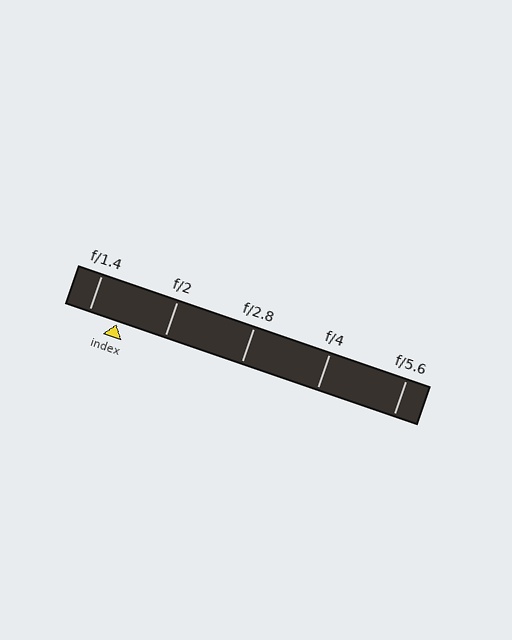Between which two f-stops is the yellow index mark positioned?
The index mark is between f/1.4 and f/2.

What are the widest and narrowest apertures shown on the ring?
The widest aperture shown is f/1.4 and the narrowest is f/5.6.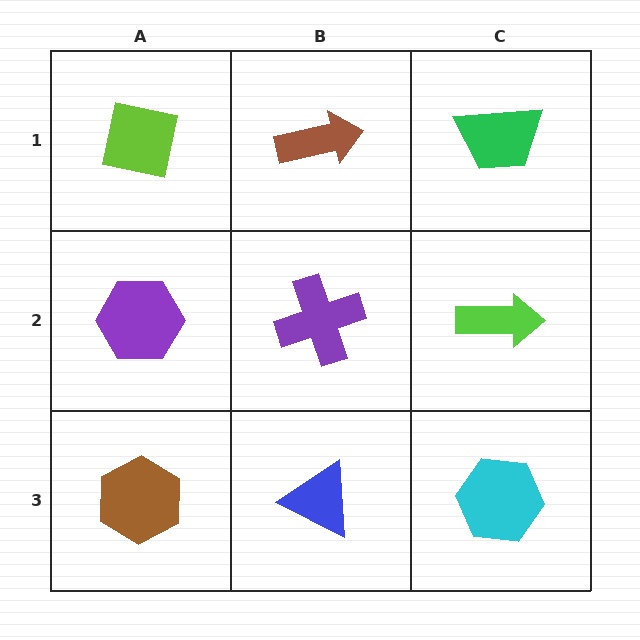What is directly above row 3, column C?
A lime arrow.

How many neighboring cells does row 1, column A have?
2.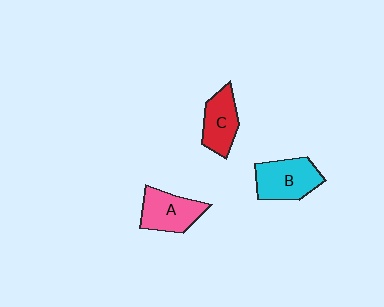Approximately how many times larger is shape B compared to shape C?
Approximately 1.2 times.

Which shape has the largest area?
Shape B (cyan).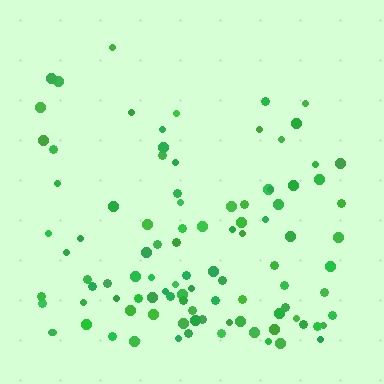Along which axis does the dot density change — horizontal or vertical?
Vertical.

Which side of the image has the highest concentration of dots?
The bottom.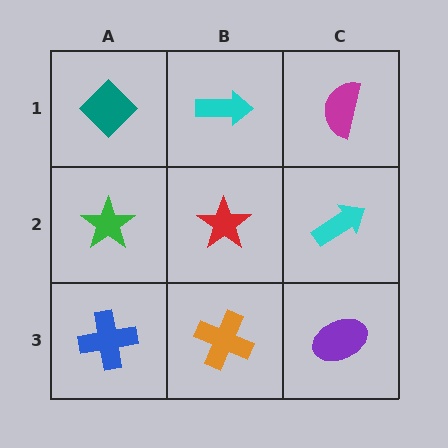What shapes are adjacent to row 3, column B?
A red star (row 2, column B), a blue cross (row 3, column A), a purple ellipse (row 3, column C).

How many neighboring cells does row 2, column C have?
3.